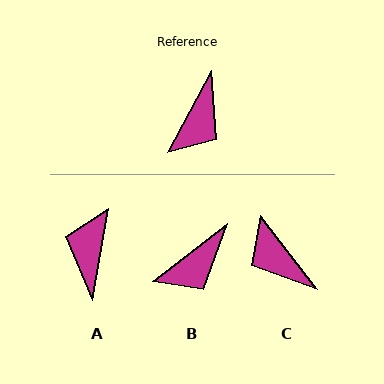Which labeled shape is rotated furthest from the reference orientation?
A, about 161 degrees away.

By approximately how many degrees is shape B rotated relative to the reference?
Approximately 24 degrees clockwise.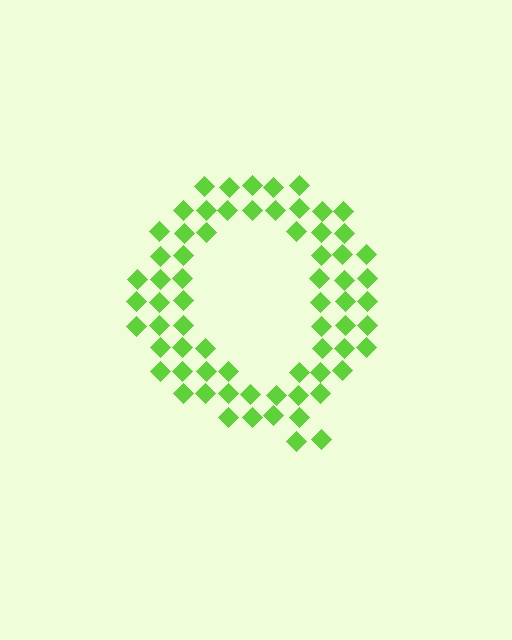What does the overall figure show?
The overall figure shows the letter Q.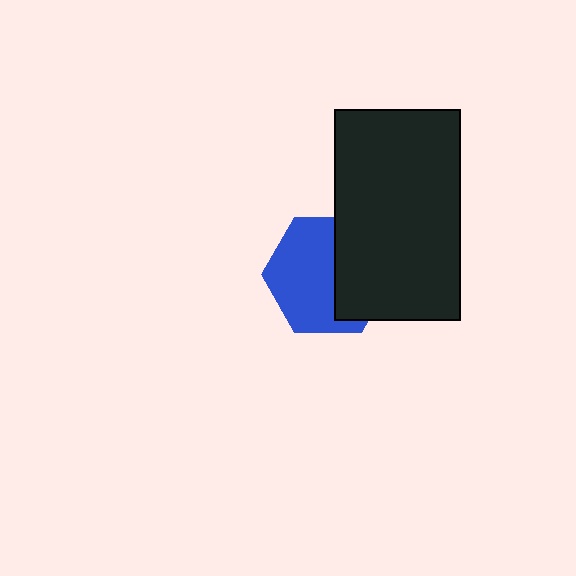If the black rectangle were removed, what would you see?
You would see the complete blue hexagon.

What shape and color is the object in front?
The object in front is a black rectangle.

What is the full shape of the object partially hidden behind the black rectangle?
The partially hidden object is a blue hexagon.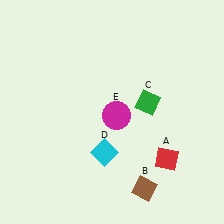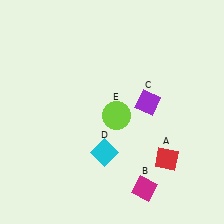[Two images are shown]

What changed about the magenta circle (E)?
In Image 1, E is magenta. In Image 2, it changed to lime.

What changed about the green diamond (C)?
In Image 1, C is green. In Image 2, it changed to purple.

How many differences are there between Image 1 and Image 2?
There are 3 differences between the two images.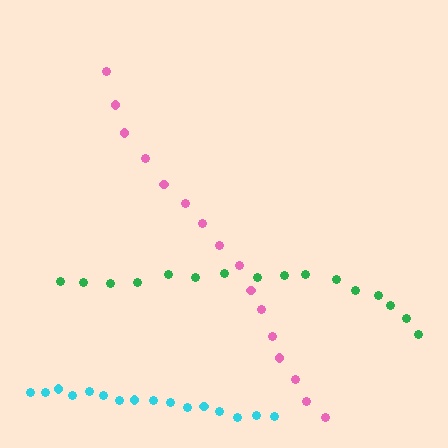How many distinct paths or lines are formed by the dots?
There are 3 distinct paths.